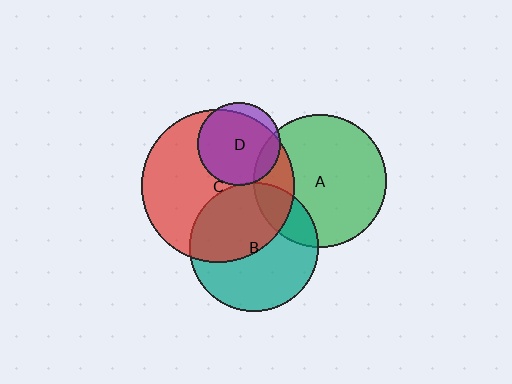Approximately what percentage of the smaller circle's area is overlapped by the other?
Approximately 5%.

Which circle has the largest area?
Circle C (red).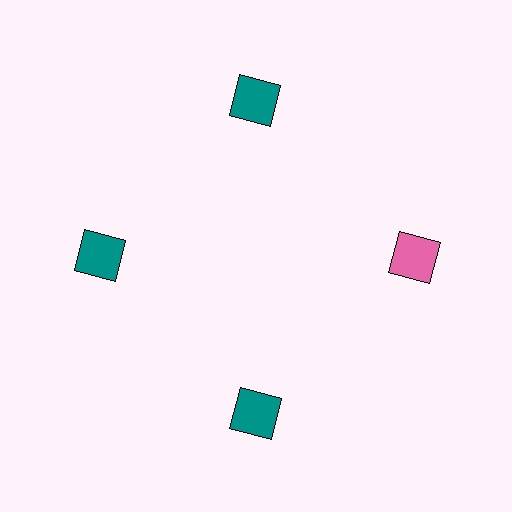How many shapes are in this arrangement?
There are 4 shapes arranged in a ring pattern.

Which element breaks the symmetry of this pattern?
The pink square at roughly the 3 o'clock position breaks the symmetry. All other shapes are teal squares.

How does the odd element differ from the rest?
It has a different color: pink instead of teal.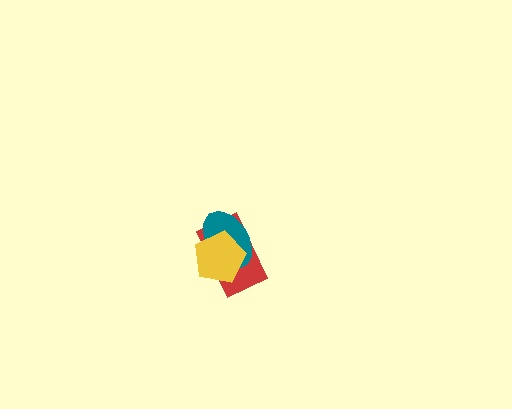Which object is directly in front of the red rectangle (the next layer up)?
The teal ellipse is directly in front of the red rectangle.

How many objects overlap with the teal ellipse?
2 objects overlap with the teal ellipse.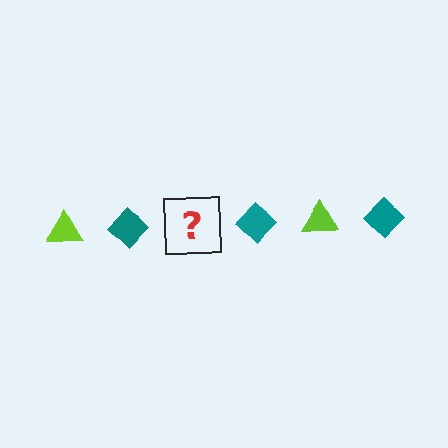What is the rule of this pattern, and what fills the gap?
The rule is that the pattern alternates between lime triangle and teal diamond. The gap should be filled with a lime triangle.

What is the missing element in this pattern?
The missing element is a lime triangle.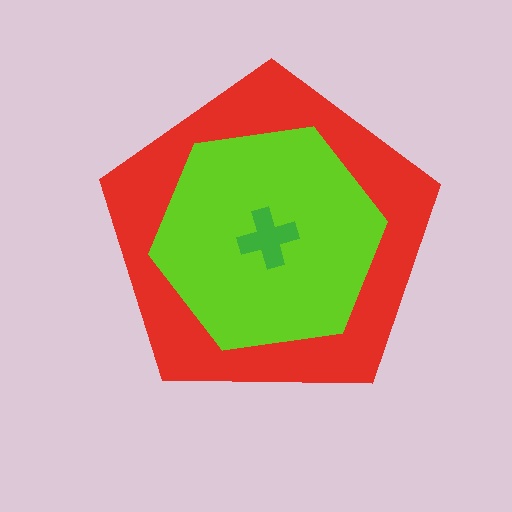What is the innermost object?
The green cross.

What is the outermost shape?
The red pentagon.